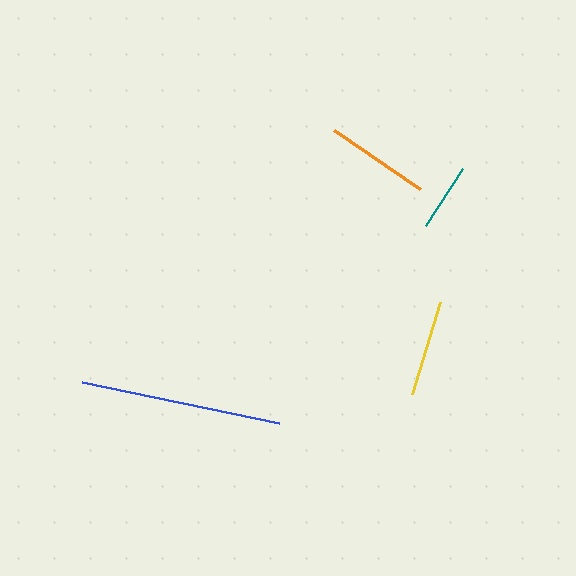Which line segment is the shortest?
The teal line is the shortest at approximately 68 pixels.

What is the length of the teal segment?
The teal segment is approximately 68 pixels long.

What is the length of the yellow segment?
The yellow segment is approximately 97 pixels long.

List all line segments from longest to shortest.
From longest to shortest: blue, orange, yellow, teal.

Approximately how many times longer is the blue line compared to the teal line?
The blue line is approximately 3.0 times the length of the teal line.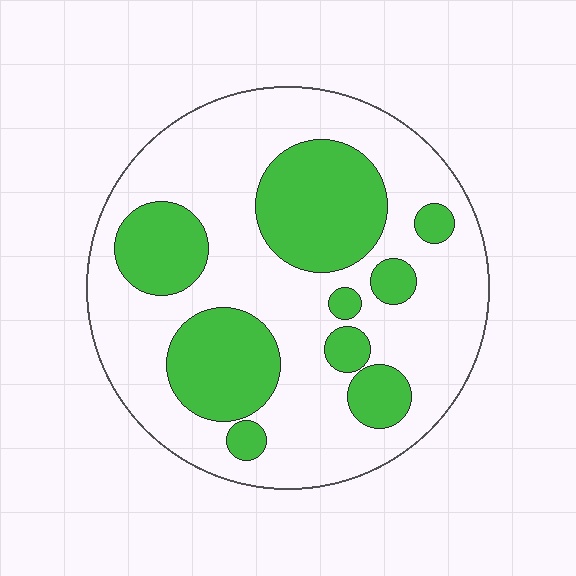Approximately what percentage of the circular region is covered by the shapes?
Approximately 35%.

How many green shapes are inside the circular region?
9.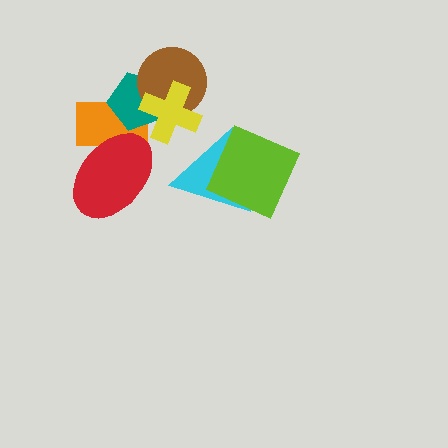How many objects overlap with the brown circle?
2 objects overlap with the brown circle.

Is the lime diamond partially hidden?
No, no other shape covers it.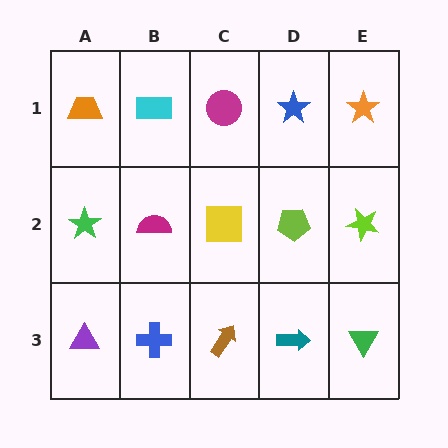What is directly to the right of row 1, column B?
A magenta circle.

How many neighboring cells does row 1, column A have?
2.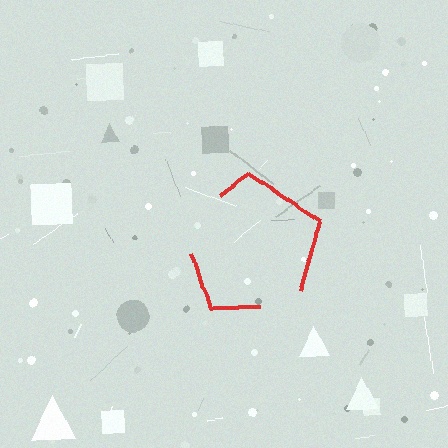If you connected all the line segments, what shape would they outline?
They would outline a pentagon.